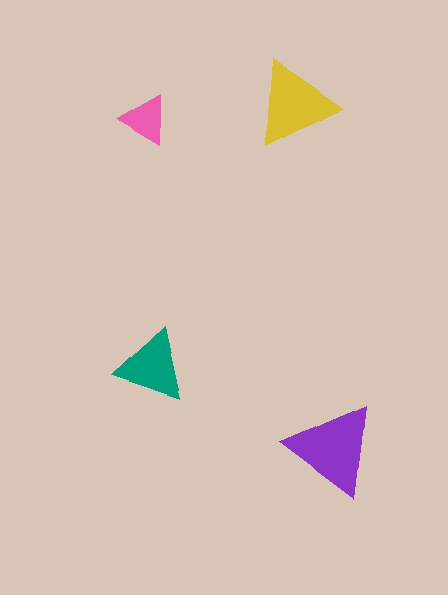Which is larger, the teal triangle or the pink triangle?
The teal one.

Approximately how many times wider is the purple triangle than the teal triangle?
About 1.5 times wider.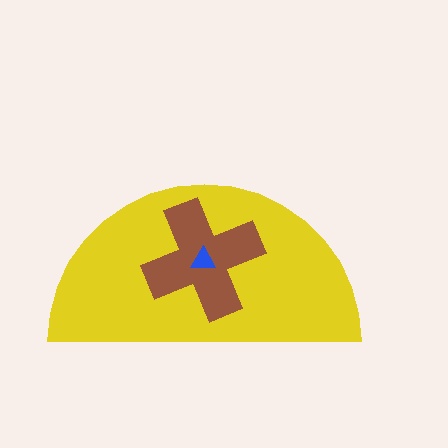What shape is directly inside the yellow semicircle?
The brown cross.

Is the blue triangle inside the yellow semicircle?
Yes.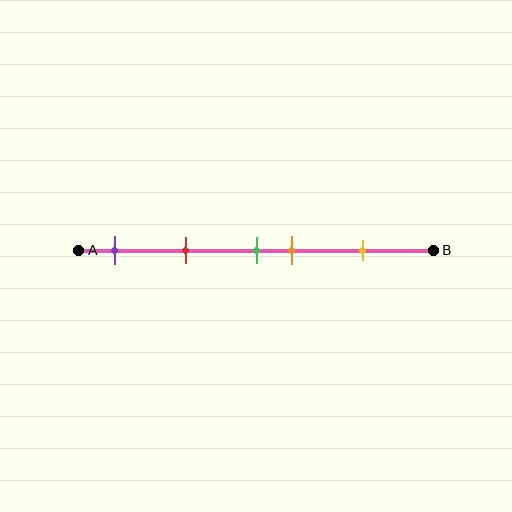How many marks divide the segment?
There are 5 marks dividing the segment.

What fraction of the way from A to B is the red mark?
The red mark is approximately 30% (0.3) of the way from A to B.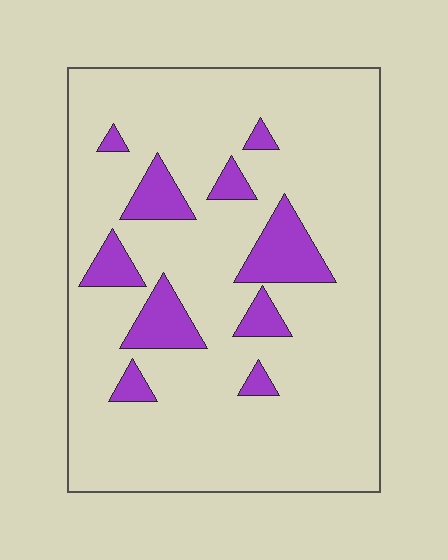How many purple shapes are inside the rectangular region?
10.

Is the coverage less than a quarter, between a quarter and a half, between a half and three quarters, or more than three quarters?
Less than a quarter.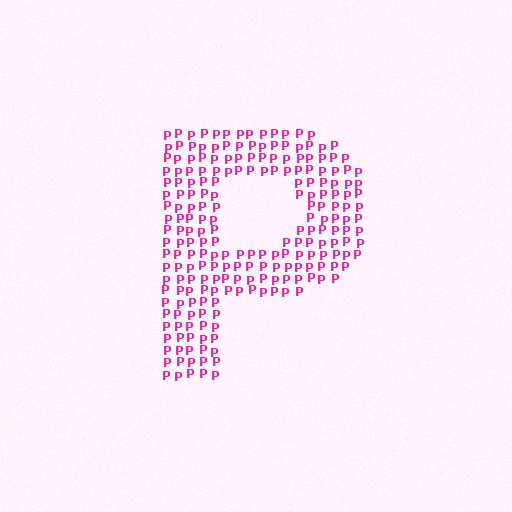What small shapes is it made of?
It is made of small letter P's.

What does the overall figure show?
The overall figure shows the letter P.